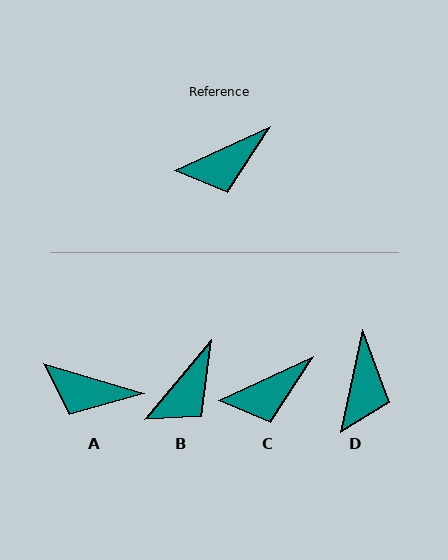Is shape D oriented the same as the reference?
No, it is off by about 54 degrees.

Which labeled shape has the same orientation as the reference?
C.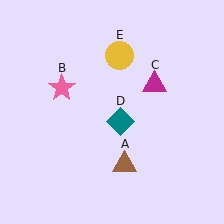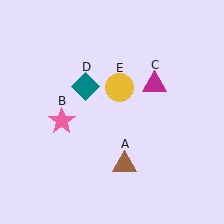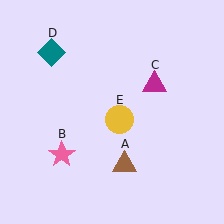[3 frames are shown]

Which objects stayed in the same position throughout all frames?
Brown triangle (object A) and magenta triangle (object C) remained stationary.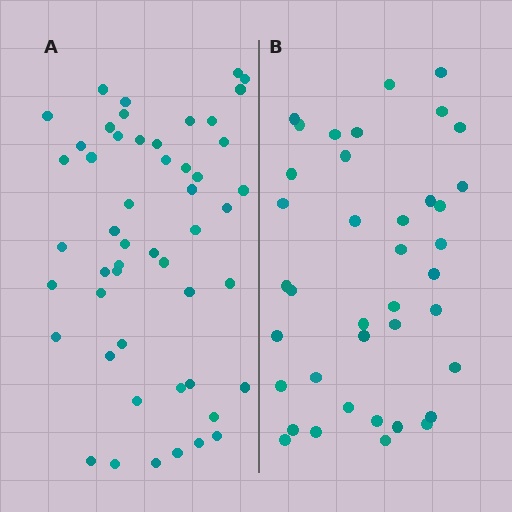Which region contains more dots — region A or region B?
Region A (the left region) has more dots.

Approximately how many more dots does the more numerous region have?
Region A has roughly 12 or so more dots than region B.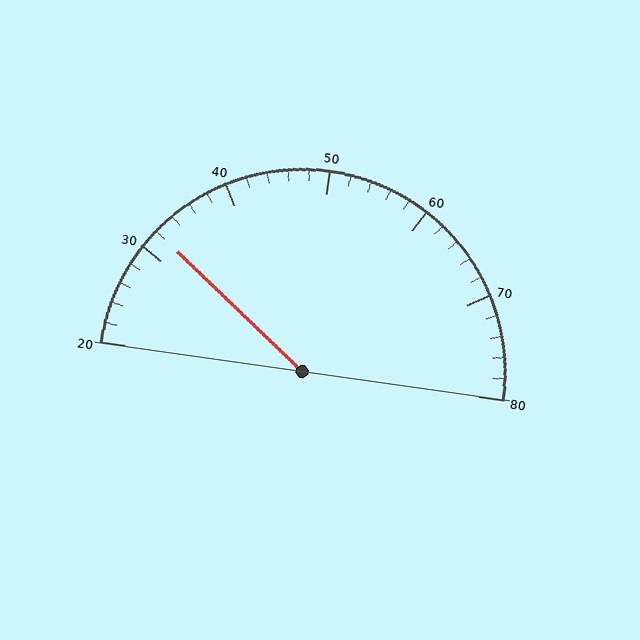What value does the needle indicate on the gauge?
The needle indicates approximately 32.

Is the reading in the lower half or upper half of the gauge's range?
The reading is in the lower half of the range (20 to 80).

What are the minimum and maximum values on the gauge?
The gauge ranges from 20 to 80.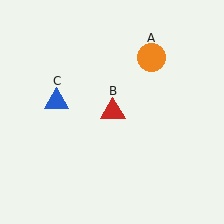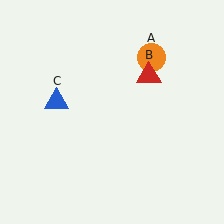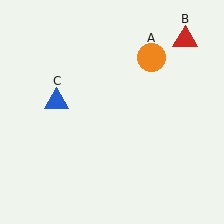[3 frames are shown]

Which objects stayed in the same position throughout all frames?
Orange circle (object A) and blue triangle (object C) remained stationary.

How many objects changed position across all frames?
1 object changed position: red triangle (object B).